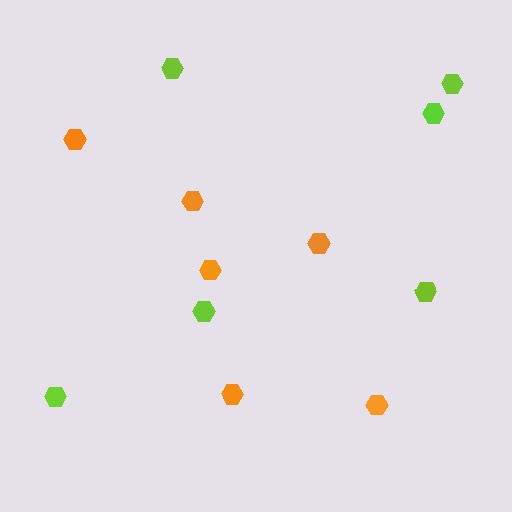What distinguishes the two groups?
There are 2 groups: one group of orange hexagons (6) and one group of lime hexagons (6).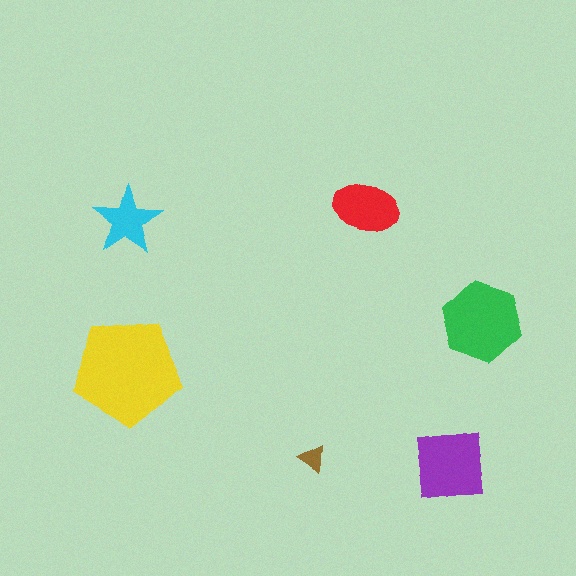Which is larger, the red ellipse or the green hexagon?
The green hexagon.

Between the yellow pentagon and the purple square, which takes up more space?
The yellow pentagon.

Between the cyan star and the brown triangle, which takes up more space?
The cyan star.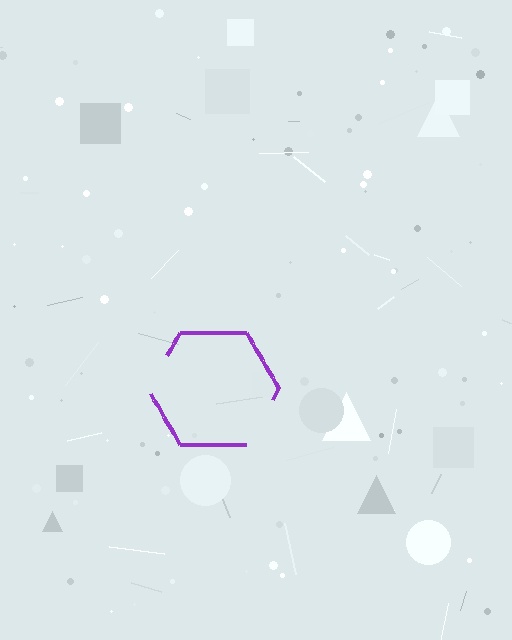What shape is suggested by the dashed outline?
The dashed outline suggests a hexagon.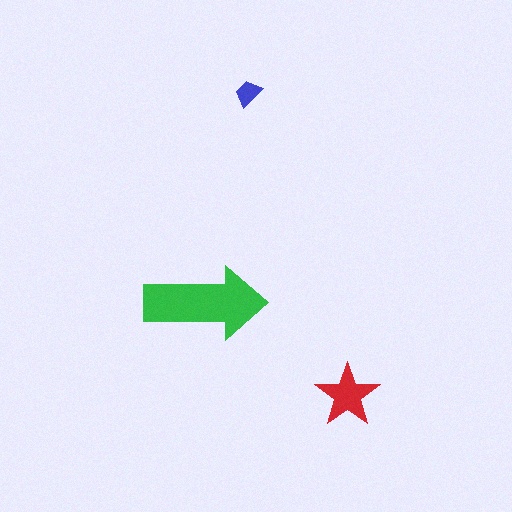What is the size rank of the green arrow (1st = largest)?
1st.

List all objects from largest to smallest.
The green arrow, the red star, the blue trapezoid.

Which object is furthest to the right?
The red star is rightmost.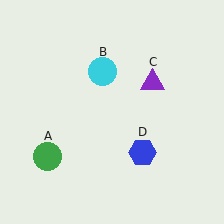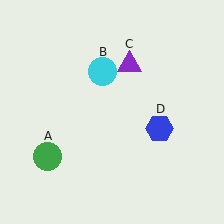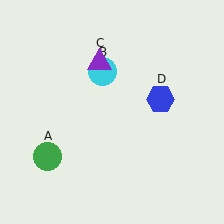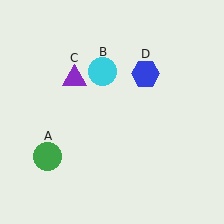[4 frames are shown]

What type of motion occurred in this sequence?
The purple triangle (object C), blue hexagon (object D) rotated counterclockwise around the center of the scene.